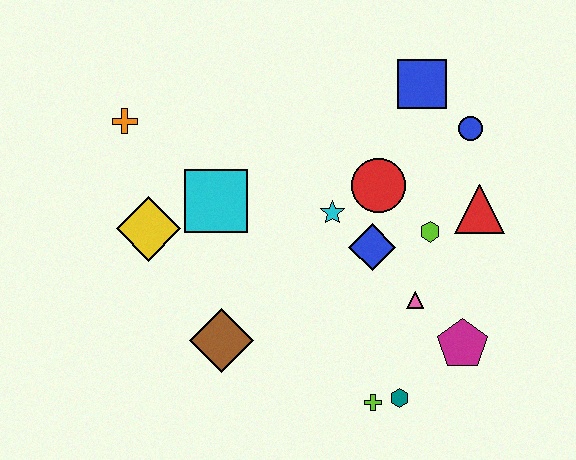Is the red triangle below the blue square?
Yes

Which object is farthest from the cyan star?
The orange cross is farthest from the cyan star.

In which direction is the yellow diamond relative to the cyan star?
The yellow diamond is to the left of the cyan star.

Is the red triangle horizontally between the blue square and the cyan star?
No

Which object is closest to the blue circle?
The blue square is closest to the blue circle.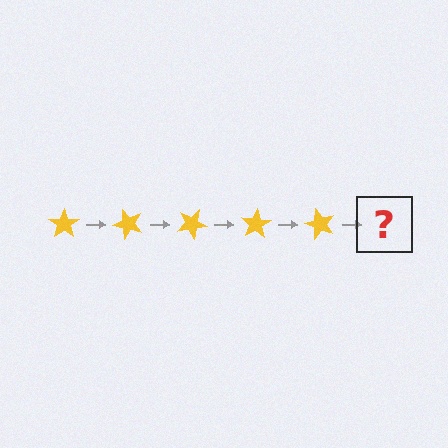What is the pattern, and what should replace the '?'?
The pattern is that the star rotates 50 degrees each step. The '?' should be a yellow star rotated 250 degrees.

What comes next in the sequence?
The next element should be a yellow star rotated 250 degrees.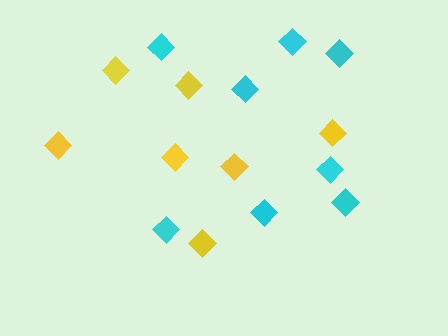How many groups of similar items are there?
There are 2 groups: one group of yellow diamonds (7) and one group of cyan diamonds (8).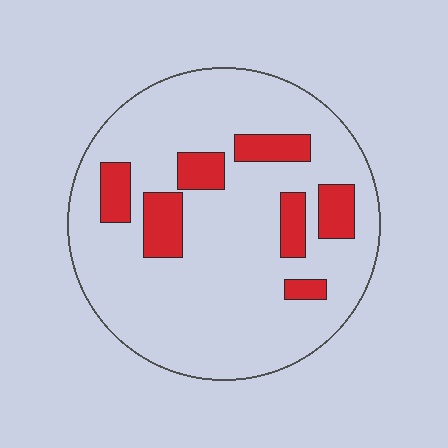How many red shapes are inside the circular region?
7.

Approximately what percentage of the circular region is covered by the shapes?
Approximately 15%.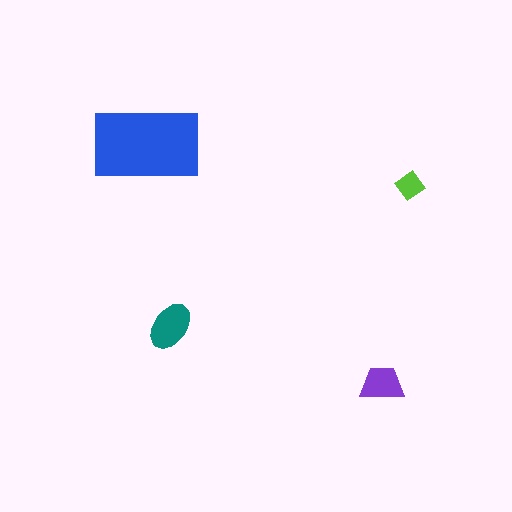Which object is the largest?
The blue rectangle.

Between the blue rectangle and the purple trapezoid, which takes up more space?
The blue rectangle.